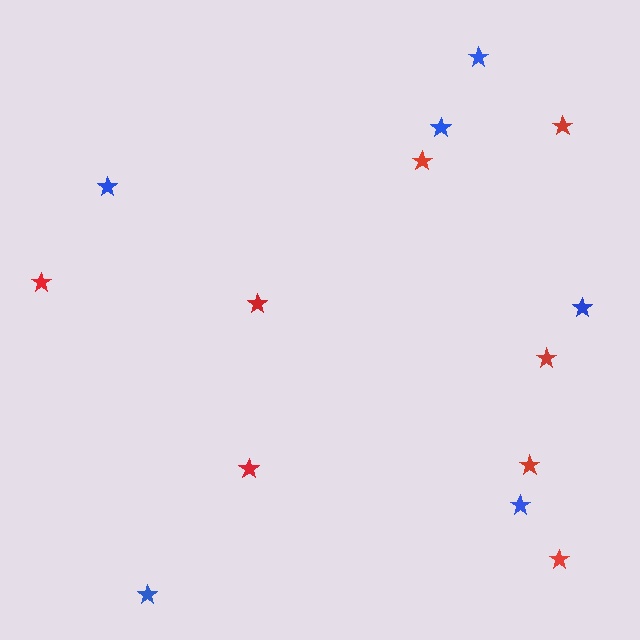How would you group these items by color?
There are 2 groups: one group of red stars (8) and one group of blue stars (6).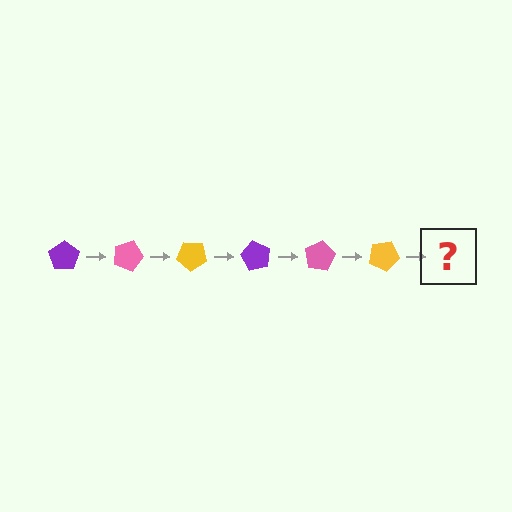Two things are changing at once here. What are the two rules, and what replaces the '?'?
The two rules are that it rotates 20 degrees each step and the color cycles through purple, pink, and yellow. The '?' should be a purple pentagon, rotated 120 degrees from the start.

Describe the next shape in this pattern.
It should be a purple pentagon, rotated 120 degrees from the start.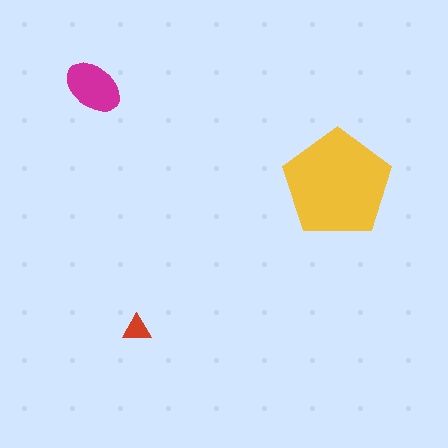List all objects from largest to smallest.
The yellow pentagon, the magenta ellipse, the red triangle.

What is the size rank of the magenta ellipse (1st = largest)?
2nd.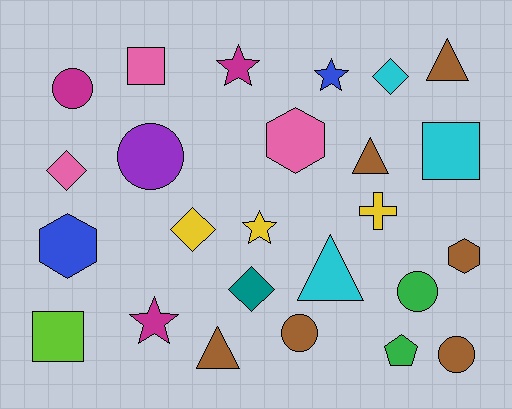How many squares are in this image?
There are 3 squares.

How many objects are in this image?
There are 25 objects.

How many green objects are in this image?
There are 2 green objects.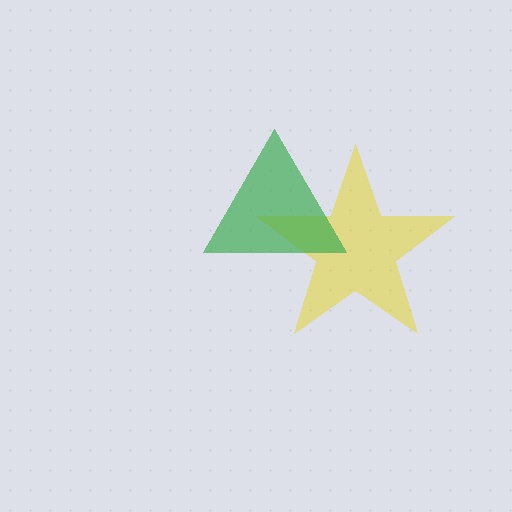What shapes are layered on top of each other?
The layered shapes are: a yellow star, a green triangle.